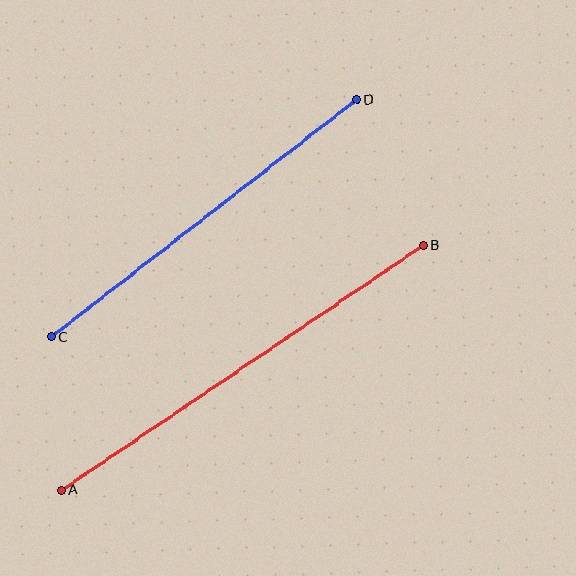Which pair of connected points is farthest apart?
Points A and B are farthest apart.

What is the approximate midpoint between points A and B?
The midpoint is at approximately (242, 368) pixels.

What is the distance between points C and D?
The distance is approximately 387 pixels.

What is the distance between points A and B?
The distance is approximately 437 pixels.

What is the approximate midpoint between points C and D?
The midpoint is at approximately (204, 218) pixels.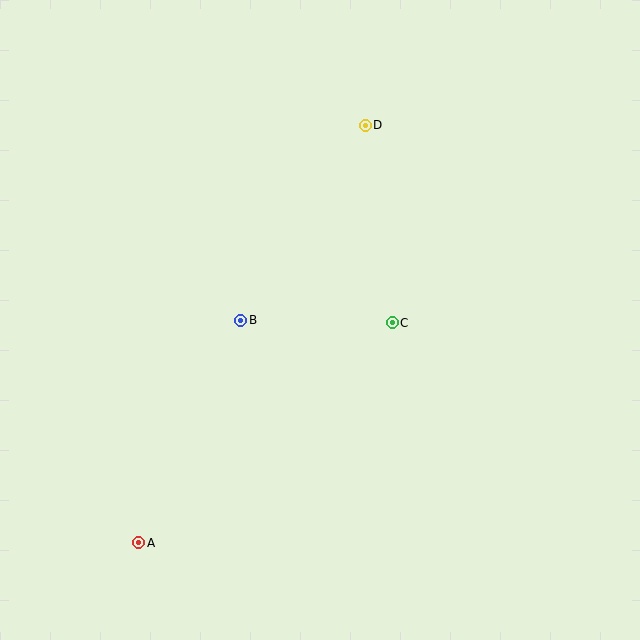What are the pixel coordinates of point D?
Point D is at (365, 125).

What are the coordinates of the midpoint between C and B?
The midpoint between C and B is at (316, 321).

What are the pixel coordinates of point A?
Point A is at (139, 543).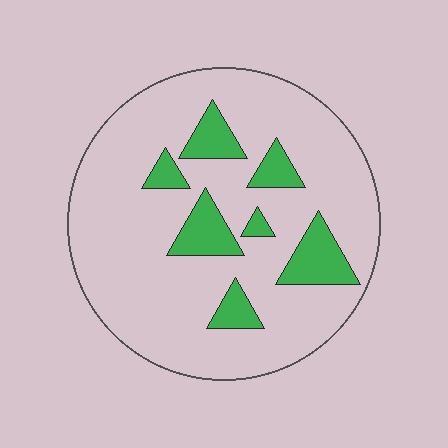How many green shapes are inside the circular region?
7.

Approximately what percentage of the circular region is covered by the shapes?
Approximately 15%.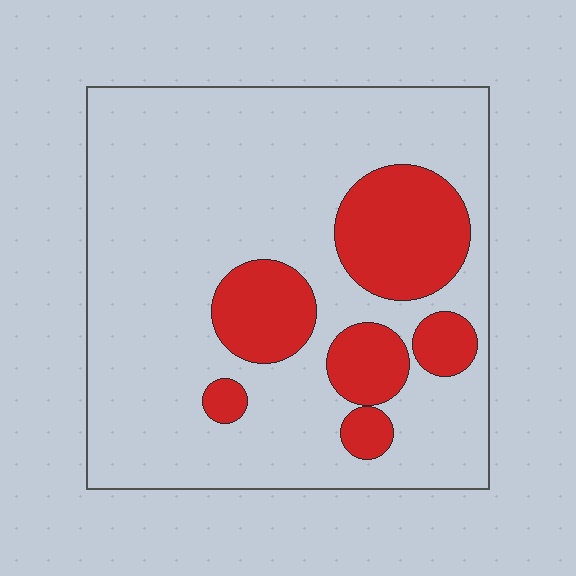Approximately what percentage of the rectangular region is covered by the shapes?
Approximately 20%.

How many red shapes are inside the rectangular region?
6.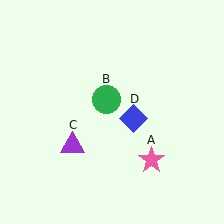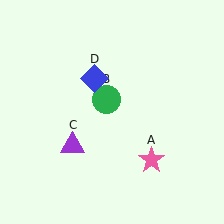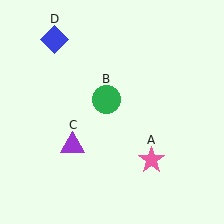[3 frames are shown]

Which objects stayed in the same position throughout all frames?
Pink star (object A) and green circle (object B) and purple triangle (object C) remained stationary.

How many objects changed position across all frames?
1 object changed position: blue diamond (object D).